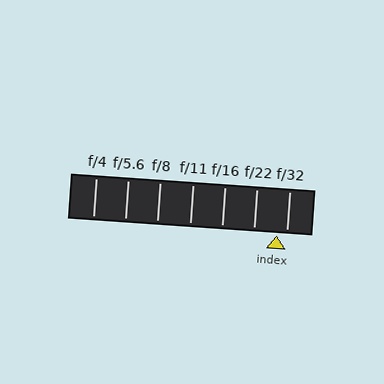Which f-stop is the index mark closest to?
The index mark is closest to f/32.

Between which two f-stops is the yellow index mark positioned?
The index mark is between f/22 and f/32.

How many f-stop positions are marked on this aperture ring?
There are 7 f-stop positions marked.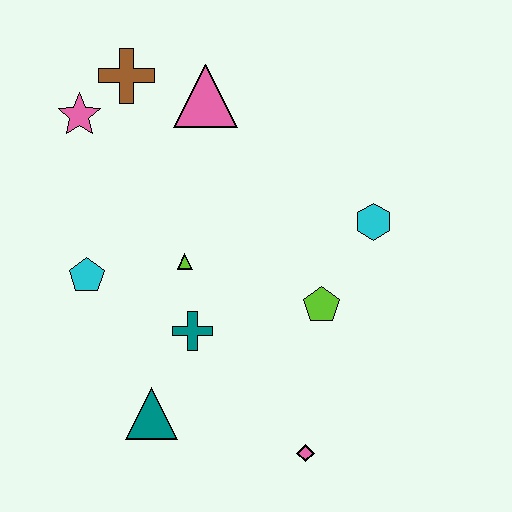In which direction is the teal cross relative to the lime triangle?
The teal cross is below the lime triangle.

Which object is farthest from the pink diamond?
The brown cross is farthest from the pink diamond.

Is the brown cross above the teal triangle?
Yes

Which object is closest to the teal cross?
The lime triangle is closest to the teal cross.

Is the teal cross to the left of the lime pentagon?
Yes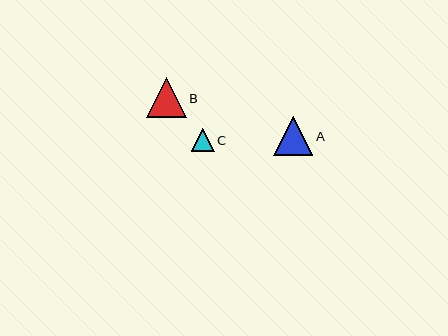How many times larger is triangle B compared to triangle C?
Triangle B is approximately 1.7 times the size of triangle C.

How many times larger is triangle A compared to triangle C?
Triangle A is approximately 1.7 times the size of triangle C.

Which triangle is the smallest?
Triangle C is the smallest with a size of approximately 23 pixels.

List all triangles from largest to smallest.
From largest to smallest: B, A, C.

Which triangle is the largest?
Triangle B is the largest with a size of approximately 40 pixels.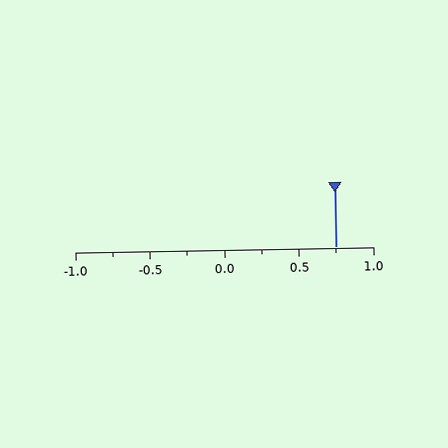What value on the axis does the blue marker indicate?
The marker indicates approximately 0.75.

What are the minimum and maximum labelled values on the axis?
The axis runs from -1.0 to 1.0.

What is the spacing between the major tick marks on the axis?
The major ticks are spaced 0.5 apart.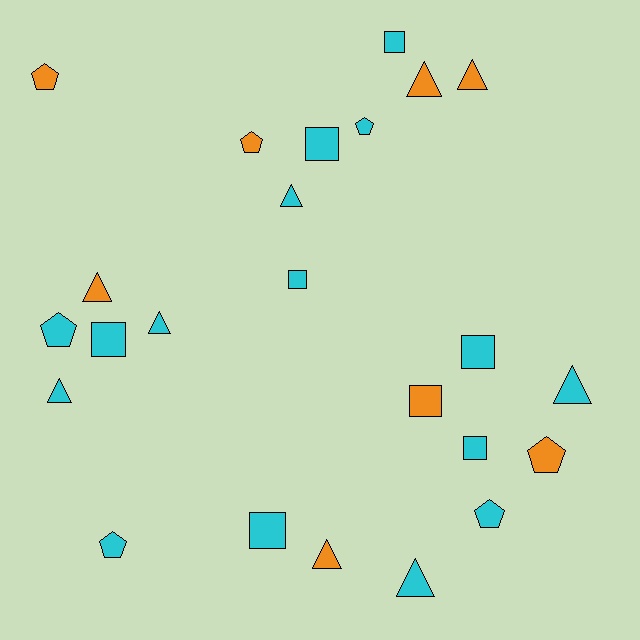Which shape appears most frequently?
Triangle, with 9 objects.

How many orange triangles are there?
There are 4 orange triangles.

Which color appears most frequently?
Cyan, with 16 objects.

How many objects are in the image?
There are 24 objects.